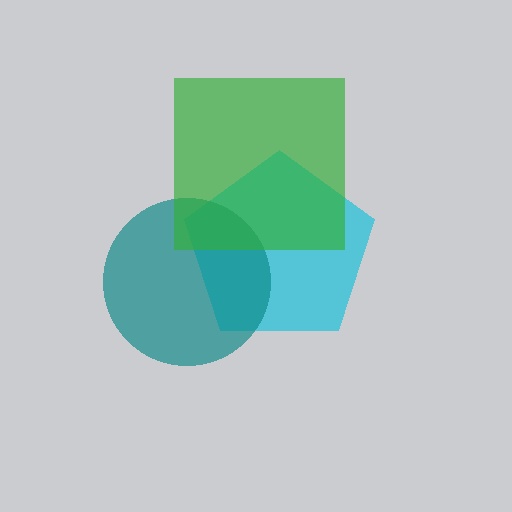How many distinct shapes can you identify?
There are 3 distinct shapes: a cyan pentagon, a teal circle, a green square.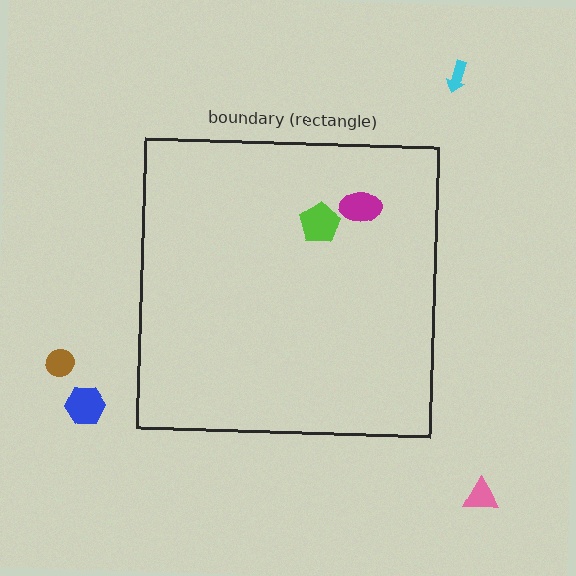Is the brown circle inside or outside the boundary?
Outside.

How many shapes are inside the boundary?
2 inside, 4 outside.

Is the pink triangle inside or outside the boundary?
Outside.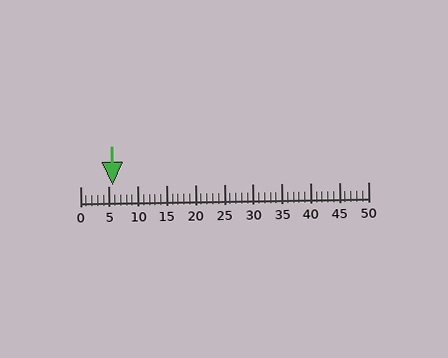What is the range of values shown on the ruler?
The ruler shows values from 0 to 50.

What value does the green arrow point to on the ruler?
The green arrow points to approximately 6.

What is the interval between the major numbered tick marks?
The major tick marks are spaced 5 units apart.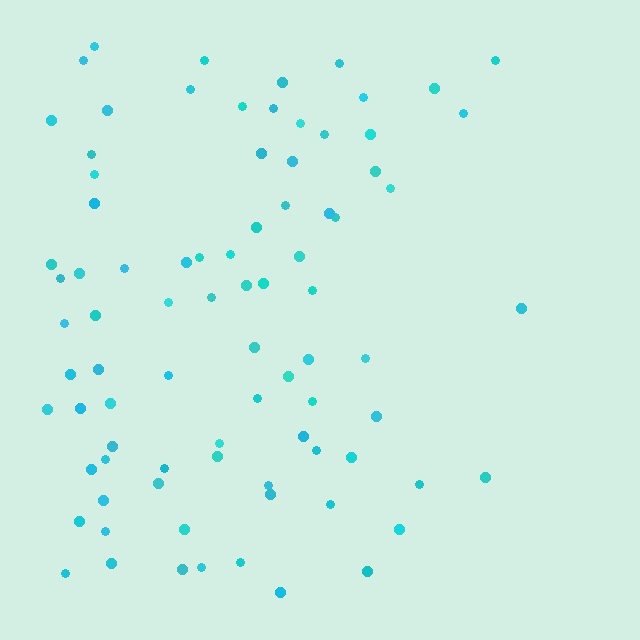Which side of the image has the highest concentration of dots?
The left.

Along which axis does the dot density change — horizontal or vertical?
Horizontal.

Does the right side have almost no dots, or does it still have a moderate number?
Still a moderate number, just noticeably fewer than the left.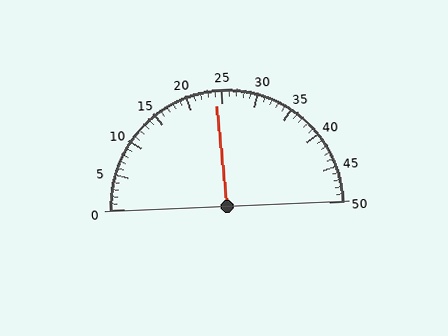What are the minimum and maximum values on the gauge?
The gauge ranges from 0 to 50.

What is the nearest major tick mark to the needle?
The nearest major tick mark is 25.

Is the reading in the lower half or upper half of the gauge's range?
The reading is in the lower half of the range (0 to 50).